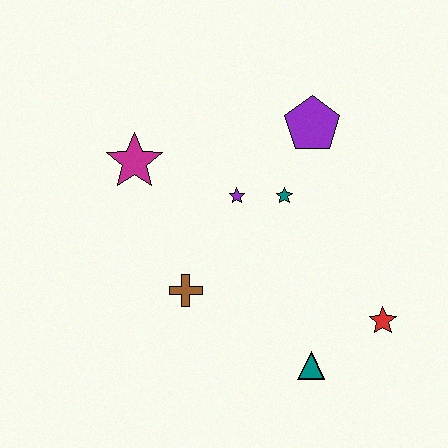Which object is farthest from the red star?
The magenta star is farthest from the red star.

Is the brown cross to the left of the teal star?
Yes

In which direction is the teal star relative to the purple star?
The teal star is to the right of the purple star.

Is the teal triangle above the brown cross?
No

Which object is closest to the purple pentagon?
The teal star is closest to the purple pentagon.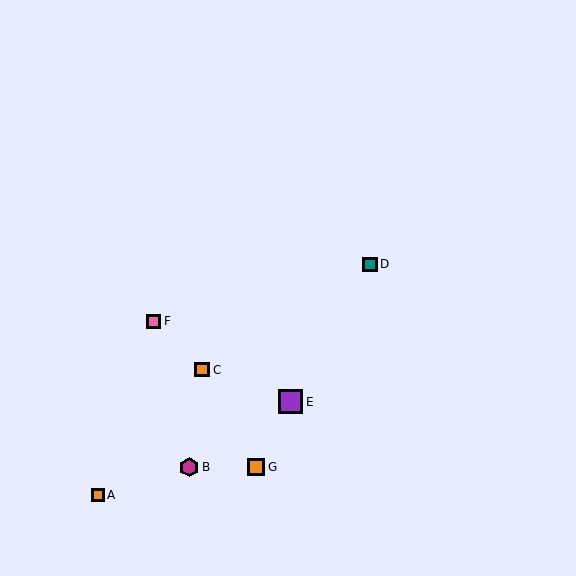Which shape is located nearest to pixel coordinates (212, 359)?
The orange square (labeled C) at (202, 370) is nearest to that location.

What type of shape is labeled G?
Shape G is an orange square.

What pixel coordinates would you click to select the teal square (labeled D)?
Click at (370, 264) to select the teal square D.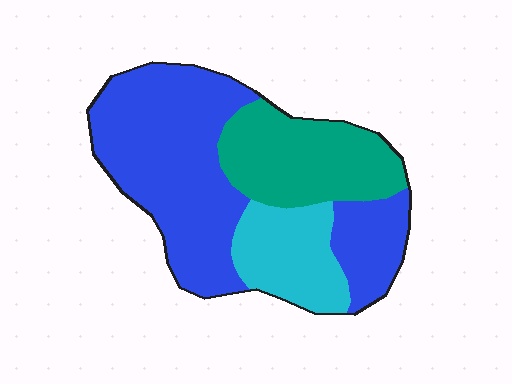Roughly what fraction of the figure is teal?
Teal takes up between a sixth and a third of the figure.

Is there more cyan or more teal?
Teal.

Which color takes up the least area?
Cyan, at roughly 20%.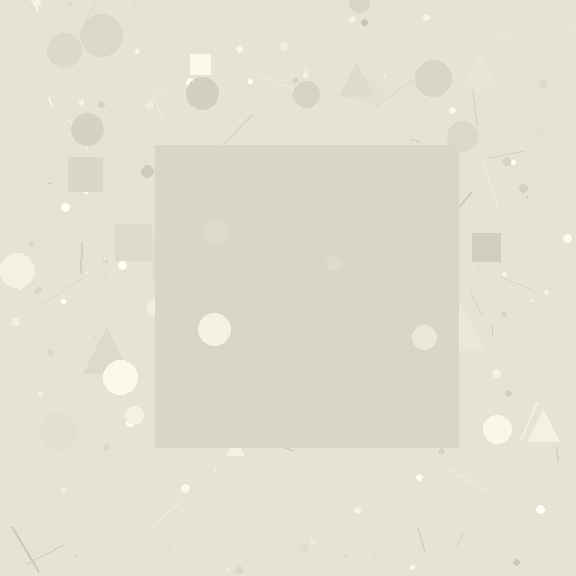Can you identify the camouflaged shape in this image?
The camouflaged shape is a square.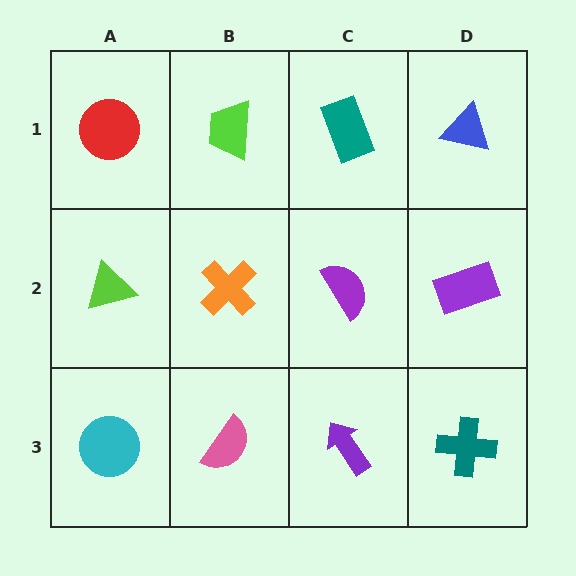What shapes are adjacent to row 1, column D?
A purple rectangle (row 2, column D), a teal rectangle (row 1, column C).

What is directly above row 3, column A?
A lime triangle.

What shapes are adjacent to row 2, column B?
A lime trapezoid (row 1, column B), a pink semicircle (row 3, column B), a lime triangle (row 2, column A), a purple semicircle (row 2, column C).